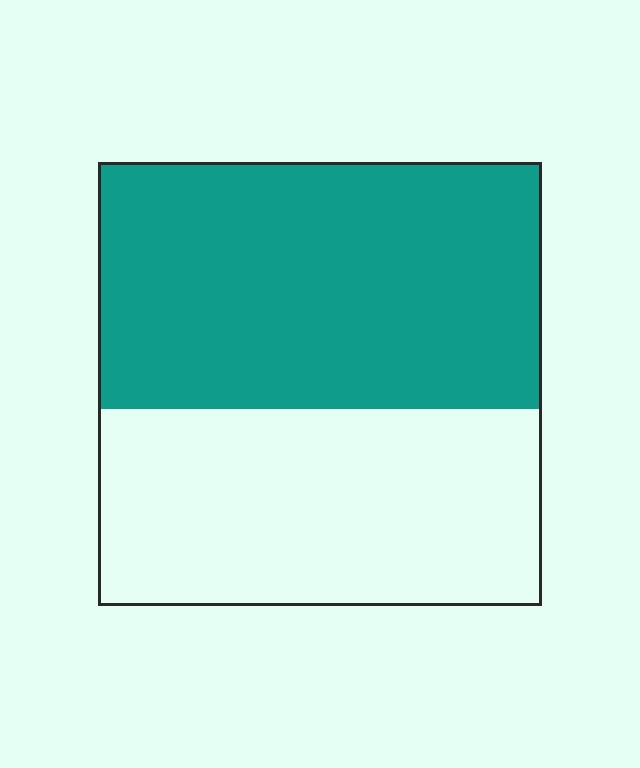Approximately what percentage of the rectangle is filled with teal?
Approximately 55%.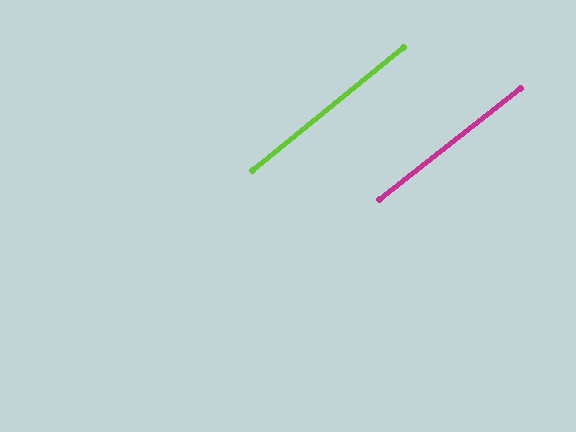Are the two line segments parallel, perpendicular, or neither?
Parallel — their directions differ by only 0.9°.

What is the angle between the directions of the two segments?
Approximately 1 degree.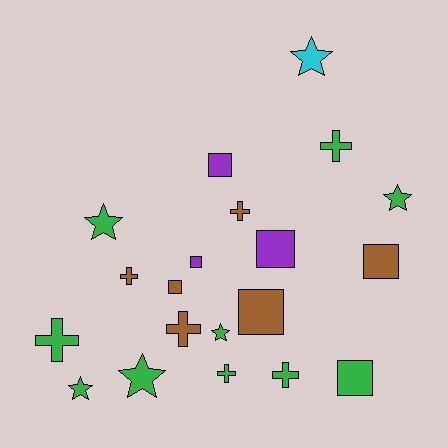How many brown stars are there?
There are no brown stars.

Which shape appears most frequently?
Square, with 7 objects.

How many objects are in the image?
There are 20 objects.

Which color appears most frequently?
Green, with 10 objects.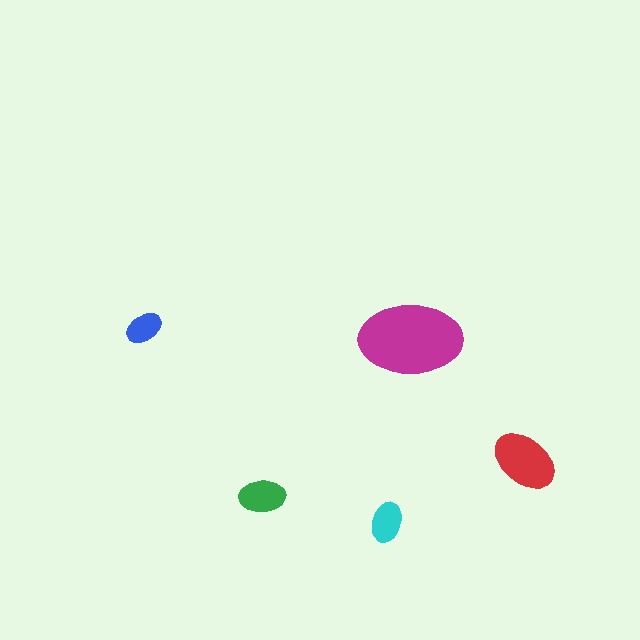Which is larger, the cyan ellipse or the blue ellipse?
The cyan one.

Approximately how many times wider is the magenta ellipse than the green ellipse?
About 2 times wider.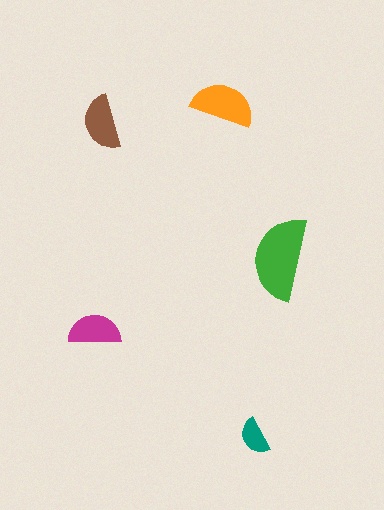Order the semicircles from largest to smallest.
the green one, the orange one, the brown one, the magenta one, the teal one.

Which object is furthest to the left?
The magenta semicircle is leftmost.